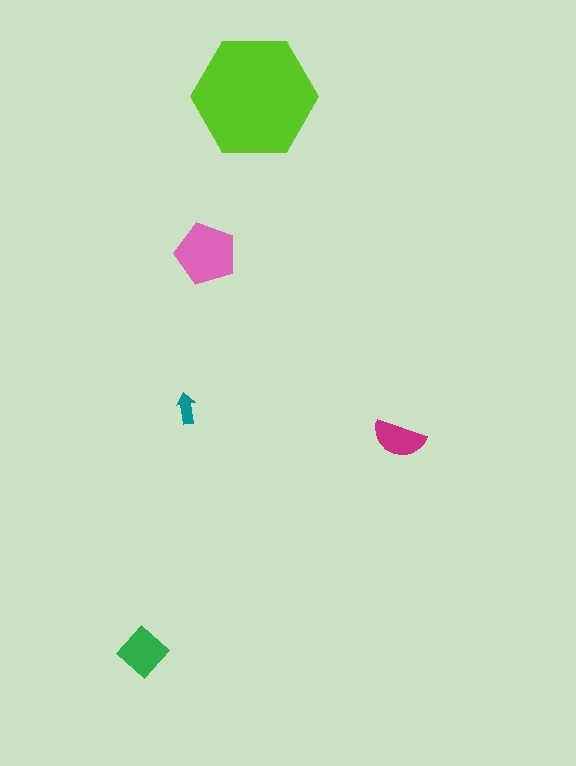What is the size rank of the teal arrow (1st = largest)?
5th.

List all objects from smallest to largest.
The teal arrow, the magenta semicircle, the green diamond, the pink pentagon, the lime hexagon.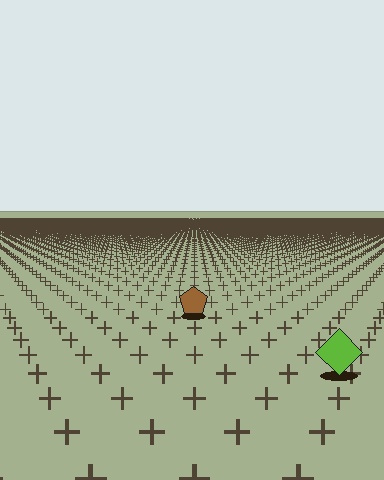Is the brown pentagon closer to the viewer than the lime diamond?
No. The lime diamond is closer — you can tell from the texture gradient: the ground texture is coarser near it.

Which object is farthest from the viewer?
The brown pentagon is farthest from the viewer. It appears smaller and the ground texture around it is denser.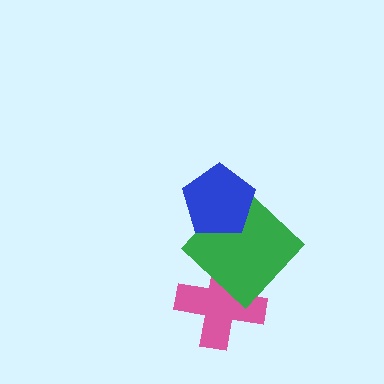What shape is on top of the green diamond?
The blue pentagon is on top of the green diamond.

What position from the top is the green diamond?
The green diamond is 2nd from the top.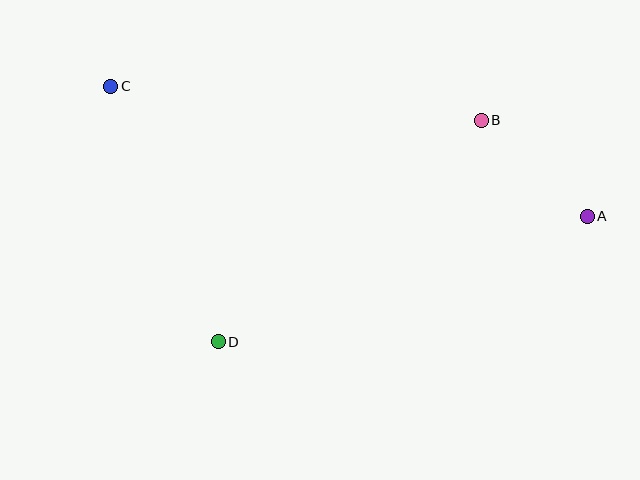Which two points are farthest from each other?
Points A and C are farthest from each other.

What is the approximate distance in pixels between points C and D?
The distance between C and D is approximately 277 pixels.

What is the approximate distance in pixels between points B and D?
The distance between B and D is approximately 344 pixels.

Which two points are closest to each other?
Points A and B are closest to each other.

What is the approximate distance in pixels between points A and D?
The distance between A and D is approximately 390 pixels.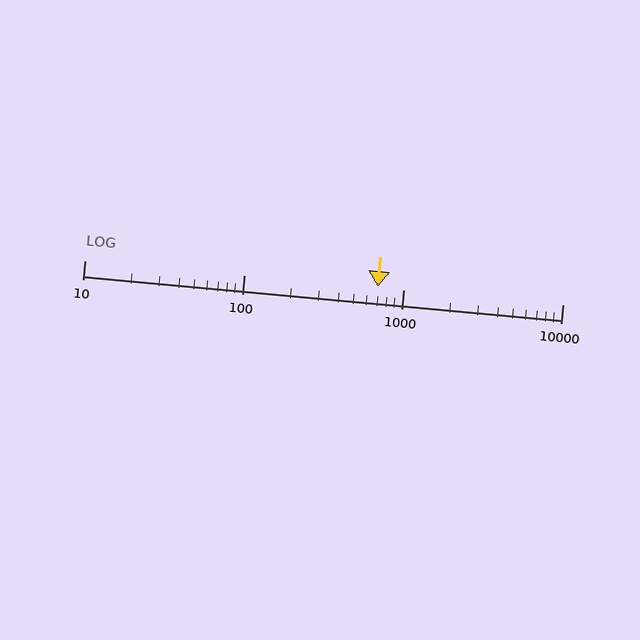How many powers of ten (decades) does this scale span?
The scale spans 3 decades, from 10 to 10000.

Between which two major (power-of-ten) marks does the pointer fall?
The pointer is between 100 and 1000.